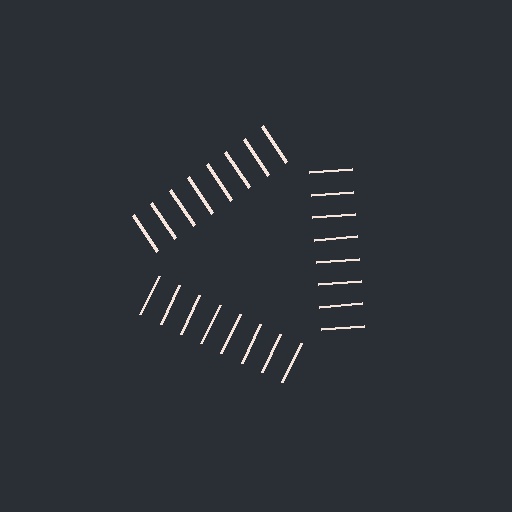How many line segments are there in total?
24 — 8 along each of the 3 edges.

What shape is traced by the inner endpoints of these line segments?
An illusory triangle — the line segments terminate on its edges but no continuous stroke is drawn.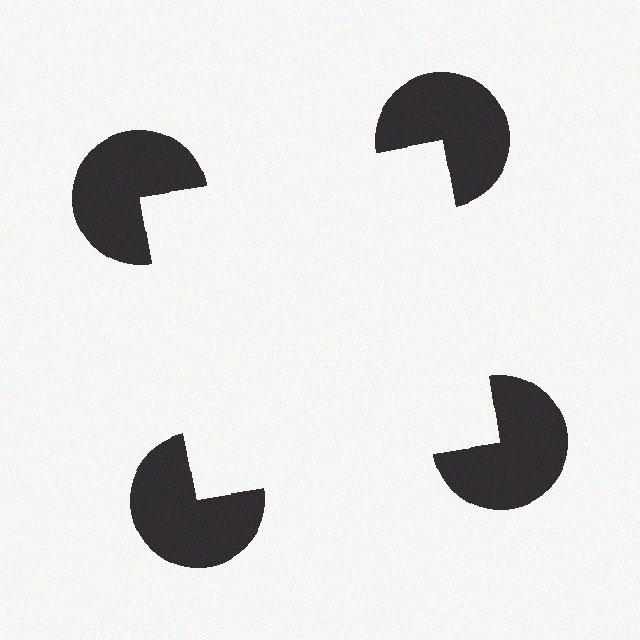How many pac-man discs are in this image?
There are 4 — one at each vertex of the illusory square.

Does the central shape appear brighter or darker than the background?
It typically appears slightly brighter than the background, even though no actual brightness change is drawn.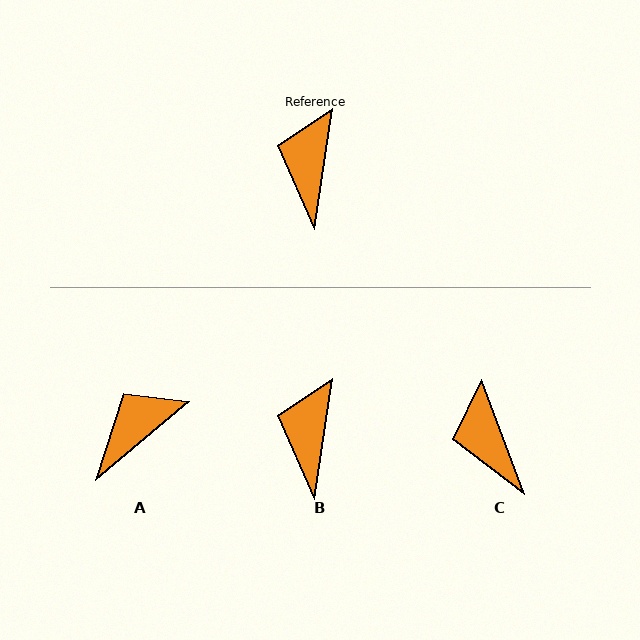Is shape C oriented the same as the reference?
No, it is off by about 29 degrees.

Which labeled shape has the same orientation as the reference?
B.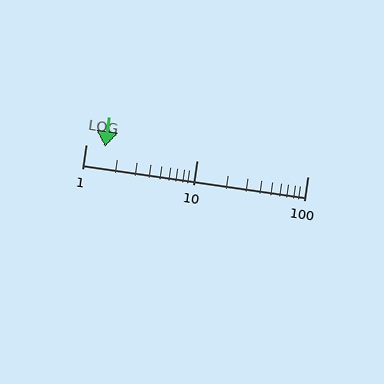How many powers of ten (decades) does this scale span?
The scale spans 2 decades, from 1 to 100.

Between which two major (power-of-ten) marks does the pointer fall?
The pointer is between 1 and 10.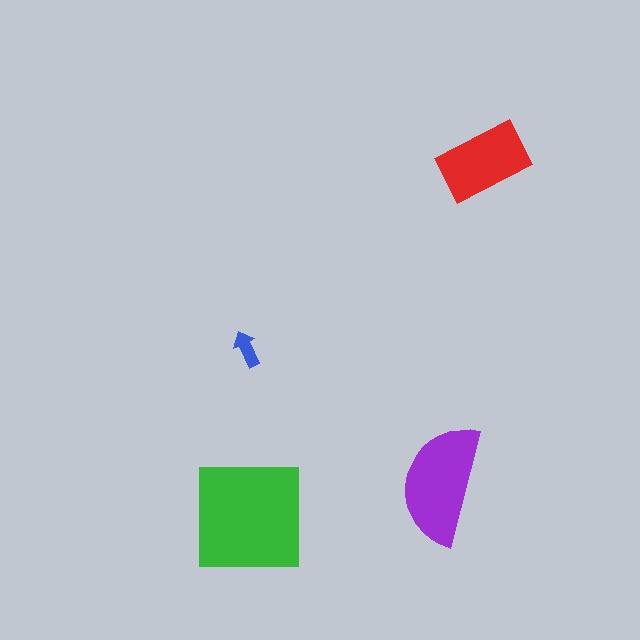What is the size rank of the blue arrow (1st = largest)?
4th.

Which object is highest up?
The red rectangle is topmost.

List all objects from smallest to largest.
The blue arrow, the red rectangle, the purple semicircle, the green square.